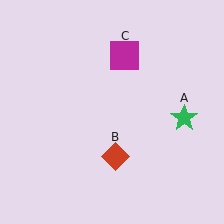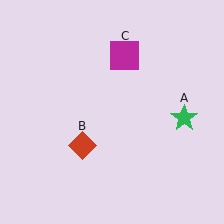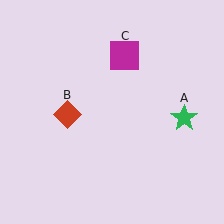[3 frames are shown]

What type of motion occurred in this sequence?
The red diamond (object B) rotated clockwise around the center of the scene.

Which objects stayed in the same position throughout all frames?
Green star (object A) and magenta square (object C) remained stationary.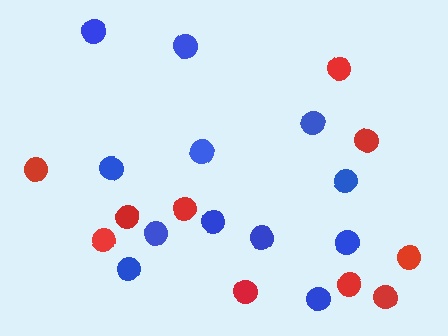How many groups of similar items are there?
There are 2 groups: one group of blue circles (12) and one group of red circles (10).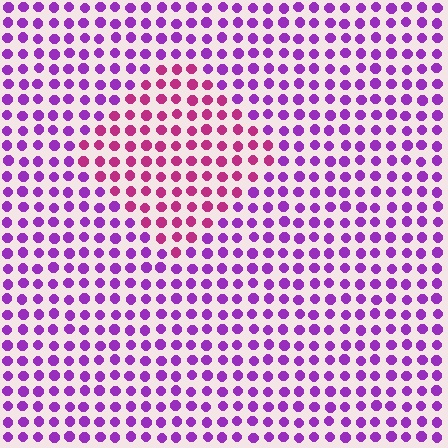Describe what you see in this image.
The image is filled with small purple elements in a uniform arrangement. A diamond-shaped region is visible where the elements are tinted to a slightly different hue, forming a subtle color boundary.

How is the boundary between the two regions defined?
The boundary is defined purely by a slight shift in hue (about 39 degrees). Spacing, size, and orientation are identical on both sides.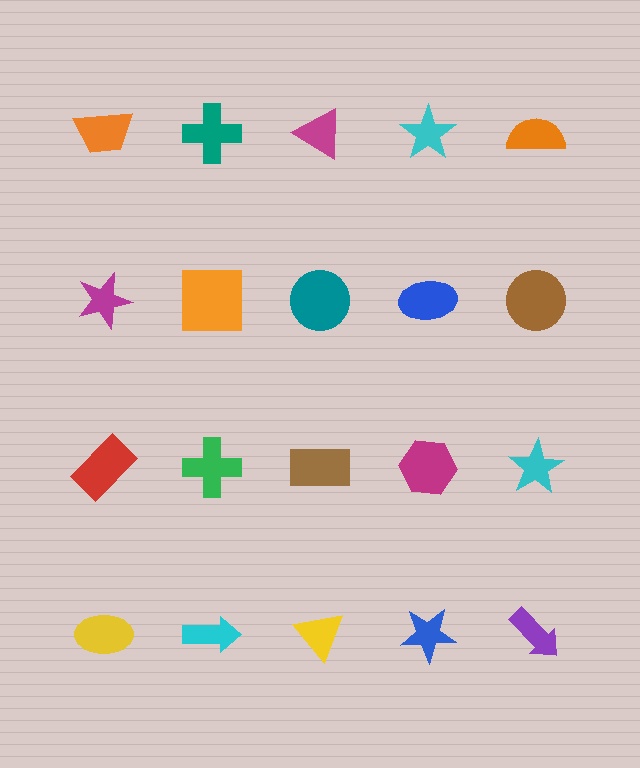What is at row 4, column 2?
A cyan arrow.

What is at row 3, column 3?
A brown rectangle.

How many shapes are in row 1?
5 shapes.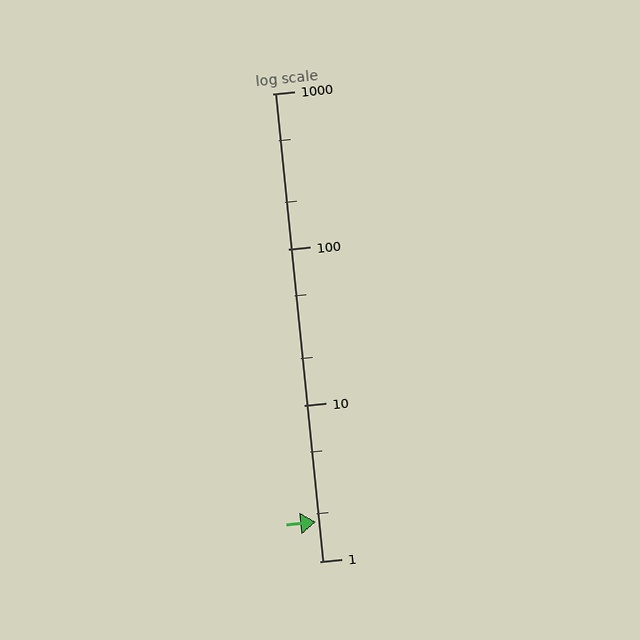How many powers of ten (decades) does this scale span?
The scale spans 3 decades, from 1 to 1000.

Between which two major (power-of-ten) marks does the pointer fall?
The pointer is between 1 and 10.